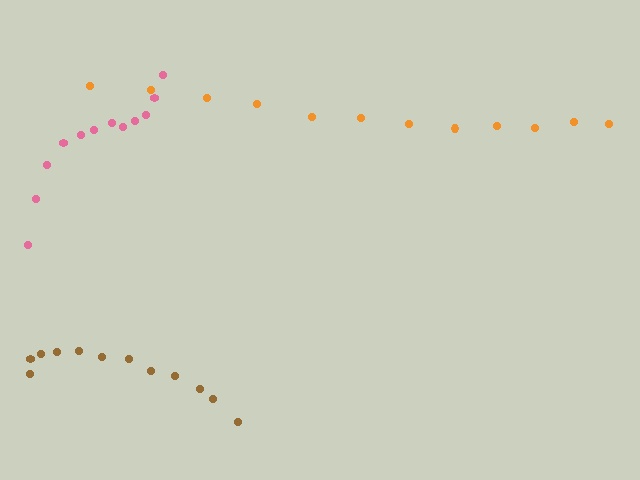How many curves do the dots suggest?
There are 3 distinct paths.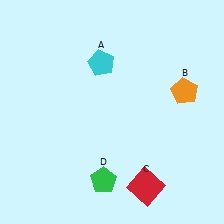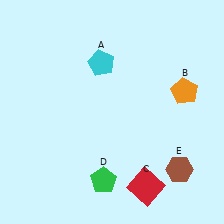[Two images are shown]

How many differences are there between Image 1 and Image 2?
There is 1 difference between the two images.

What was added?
A brown hexagon (E) was added in Image 2.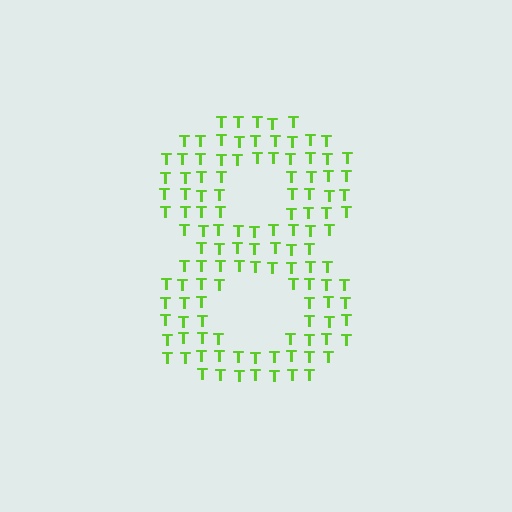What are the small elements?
The small elements are letter T's.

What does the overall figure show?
The overall figure shows the digit 8.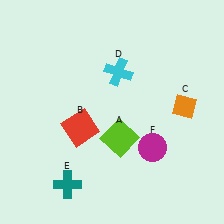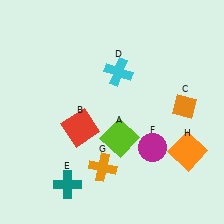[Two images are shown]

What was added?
An orange cross (G), an orange square (H) were added in Image 2.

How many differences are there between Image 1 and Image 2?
There are 2 differences between the two images.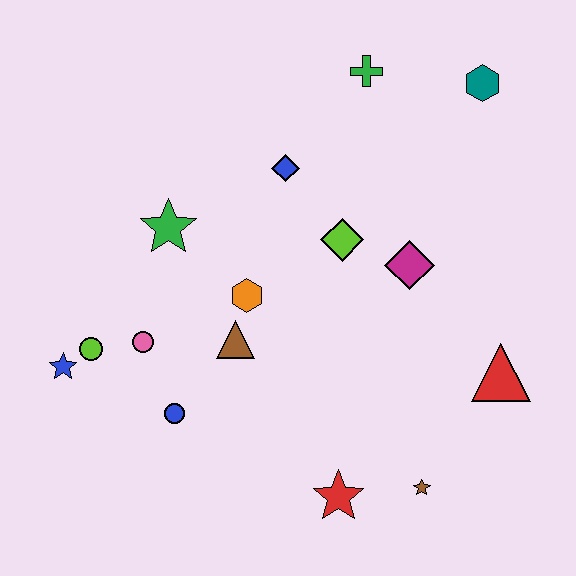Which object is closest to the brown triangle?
The orange hexagon is closest to the brown triangle.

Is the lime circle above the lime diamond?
No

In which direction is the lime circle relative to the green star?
The lime circle is below the green star.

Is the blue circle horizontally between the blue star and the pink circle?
No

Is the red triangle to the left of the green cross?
No